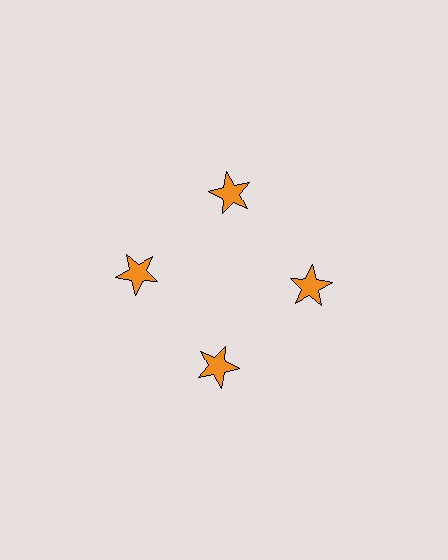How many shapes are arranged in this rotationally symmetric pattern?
There are 4 shapes, arranged in 4 groups of 1.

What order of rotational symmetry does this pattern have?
This pattern has 4-fold rotational symmetry.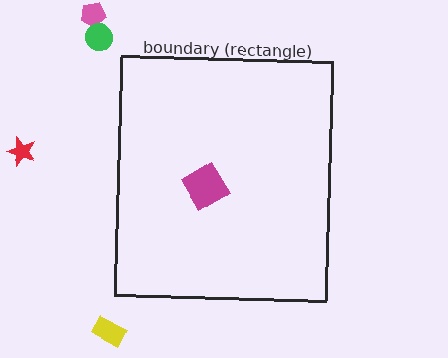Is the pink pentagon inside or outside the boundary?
Outside.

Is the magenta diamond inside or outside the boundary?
Inside.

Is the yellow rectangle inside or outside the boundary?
Outside.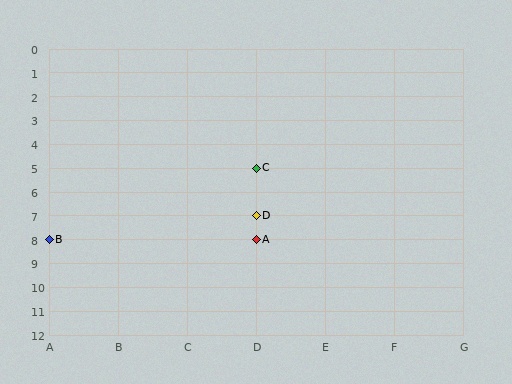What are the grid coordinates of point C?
Point C is at grid coordinates (D, 5).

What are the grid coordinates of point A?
Point A is at grid coordinates (D, 8).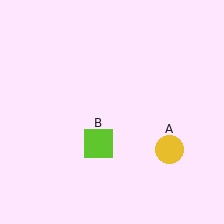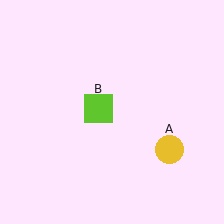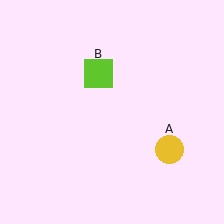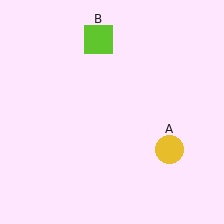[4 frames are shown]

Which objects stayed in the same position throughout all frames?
Yellow circle (object A) remained stationary.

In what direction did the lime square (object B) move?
The lime square (object B) moved up.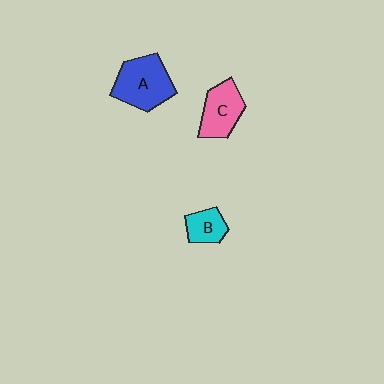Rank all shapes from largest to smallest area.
From largest to smallest: A (blue), C (pink), B (cyan).